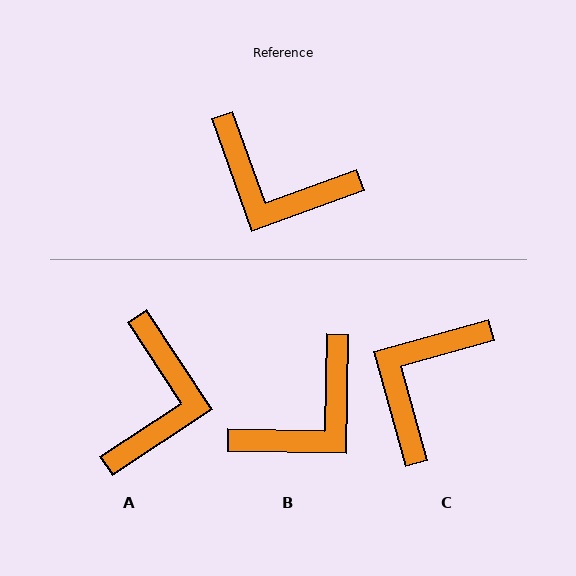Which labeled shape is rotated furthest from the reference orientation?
A, about 104 degrees away.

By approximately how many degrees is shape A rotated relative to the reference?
Approximately 104 degrees counter-clockwise.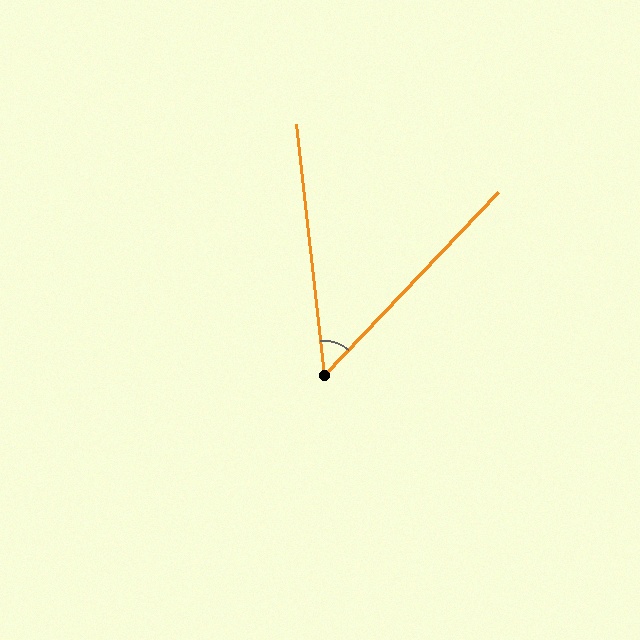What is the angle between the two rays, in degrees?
Approximately 50 degrees.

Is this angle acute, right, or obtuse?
It is acute.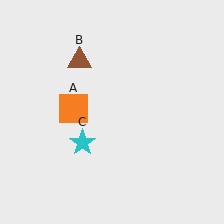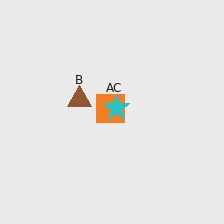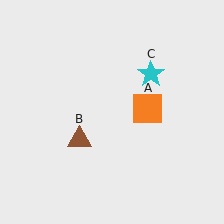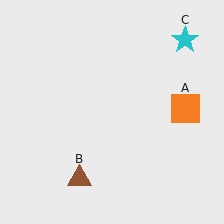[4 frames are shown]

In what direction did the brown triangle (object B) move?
The brown triangle (object B) moved down.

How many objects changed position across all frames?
3 objects changed position: orange square (object A), brown triangle (object B), cyan star (object C).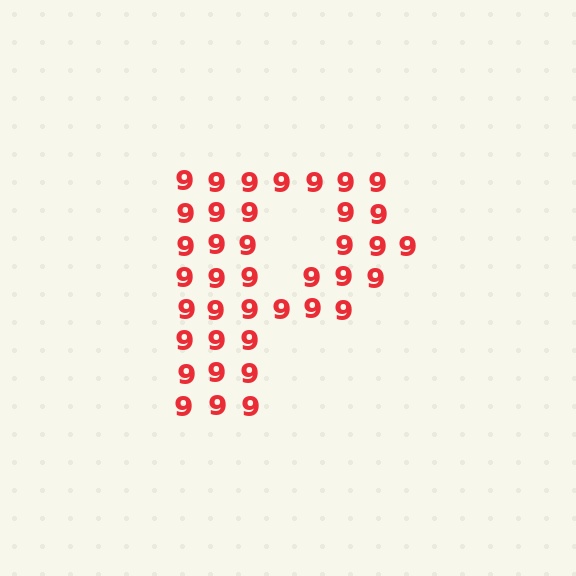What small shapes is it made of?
It is made of small digit 9's.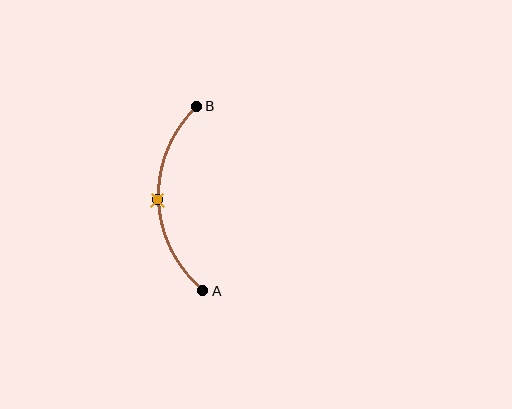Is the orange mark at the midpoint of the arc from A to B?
Yes. The orange mark lies on the arc at equal arc-length from both A and B — it is the arc midpoint.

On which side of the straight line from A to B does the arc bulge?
The arc bulges to the left of the straight line connecting A and B.